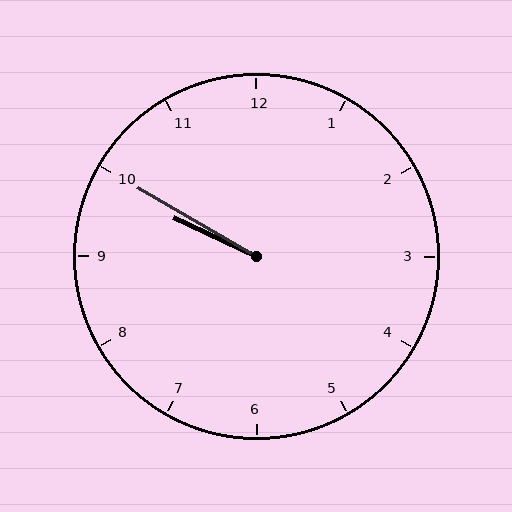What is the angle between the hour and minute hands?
Approximately 5 degrees.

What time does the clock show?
9:50.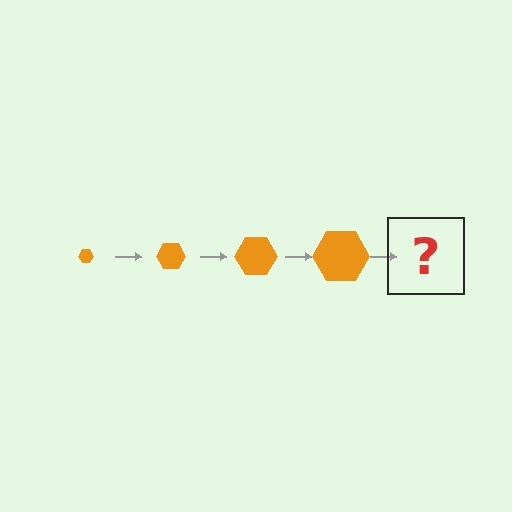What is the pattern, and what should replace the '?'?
The pattern is that the hexagon gets progressively larger each step. The '?' should be an orange hexagon, larger than the previous one.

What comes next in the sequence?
The next element should be an orange hexagon, larger than the previous one.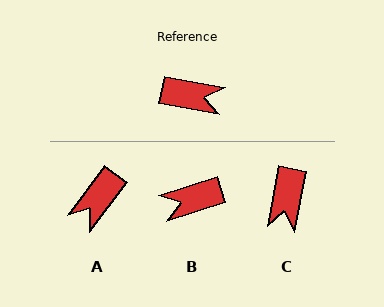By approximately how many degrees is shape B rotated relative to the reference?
Approximately 152 degrees clockwise.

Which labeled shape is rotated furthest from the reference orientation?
B, about 152 degrees away.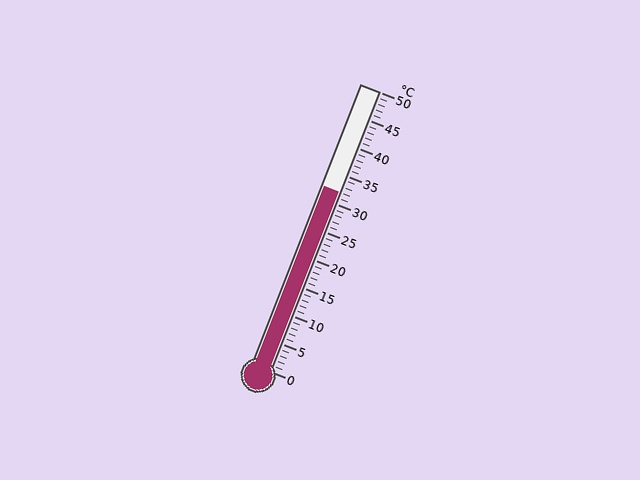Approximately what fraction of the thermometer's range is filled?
The thermometer is filled to approximately 65% of its range.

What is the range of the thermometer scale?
The thermometer scale ranges from 0°C to 50°C.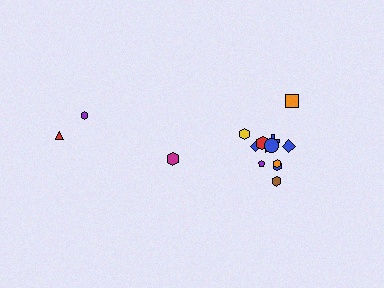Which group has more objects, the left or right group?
The right group.